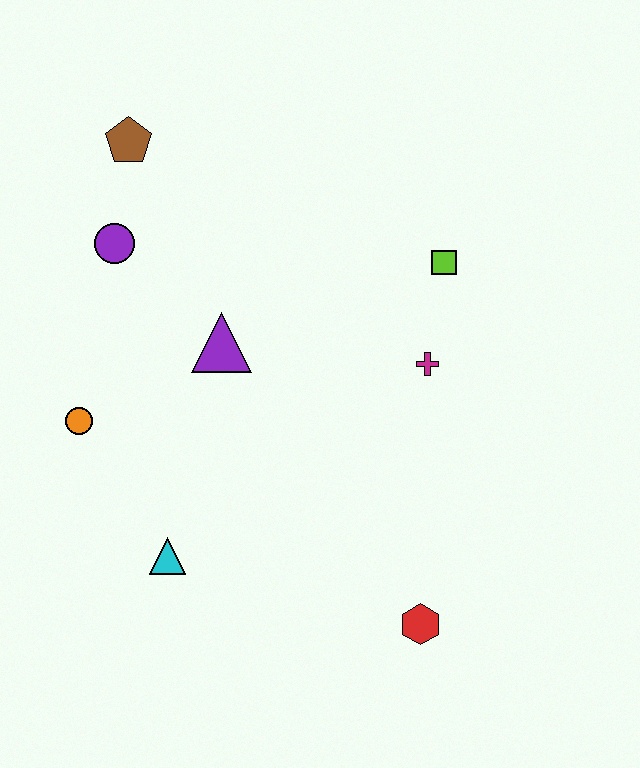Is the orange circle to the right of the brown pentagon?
No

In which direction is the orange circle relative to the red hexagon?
The orange circle is to the left of the red hexagon.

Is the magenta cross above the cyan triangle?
Yes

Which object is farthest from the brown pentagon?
The red hexagon is farthest from the brown pentagon.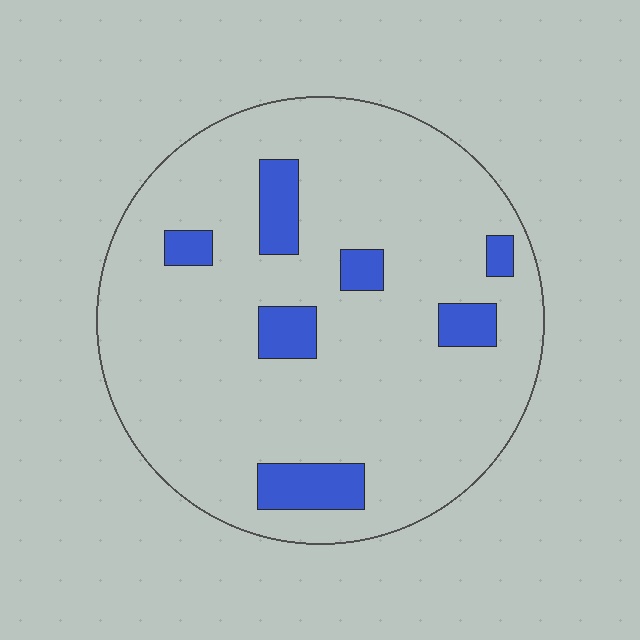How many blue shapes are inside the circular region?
7.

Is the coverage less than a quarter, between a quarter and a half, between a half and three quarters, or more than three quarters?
Less than a quarter.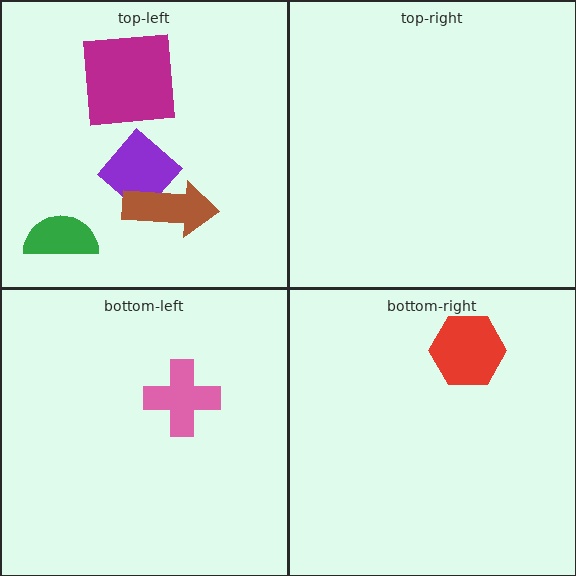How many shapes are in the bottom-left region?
1.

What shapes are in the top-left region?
The purple diamond, the magenta square, the brown arrow, the green semicircle.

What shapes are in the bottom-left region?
The pink cross.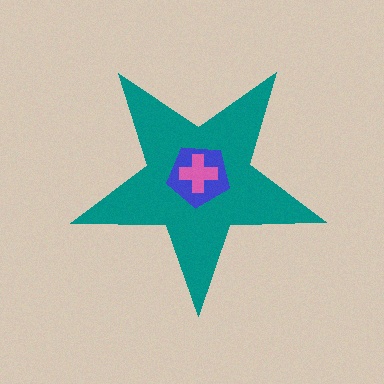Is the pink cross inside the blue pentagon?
Yes.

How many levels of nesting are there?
3.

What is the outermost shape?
The teal star.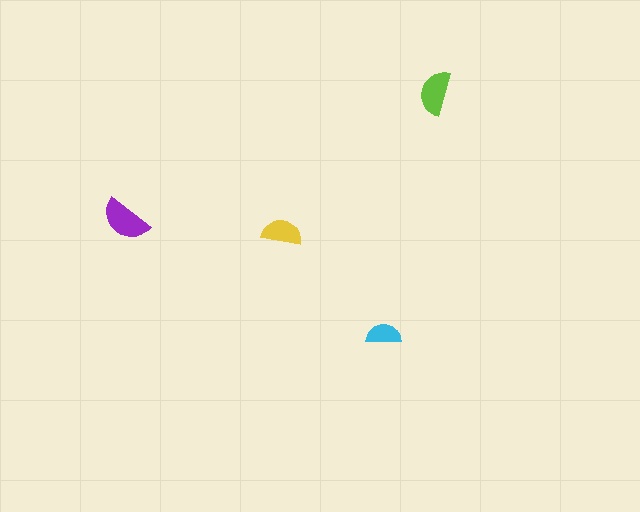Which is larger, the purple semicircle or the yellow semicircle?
The purple one.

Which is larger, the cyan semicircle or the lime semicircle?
The lime one.